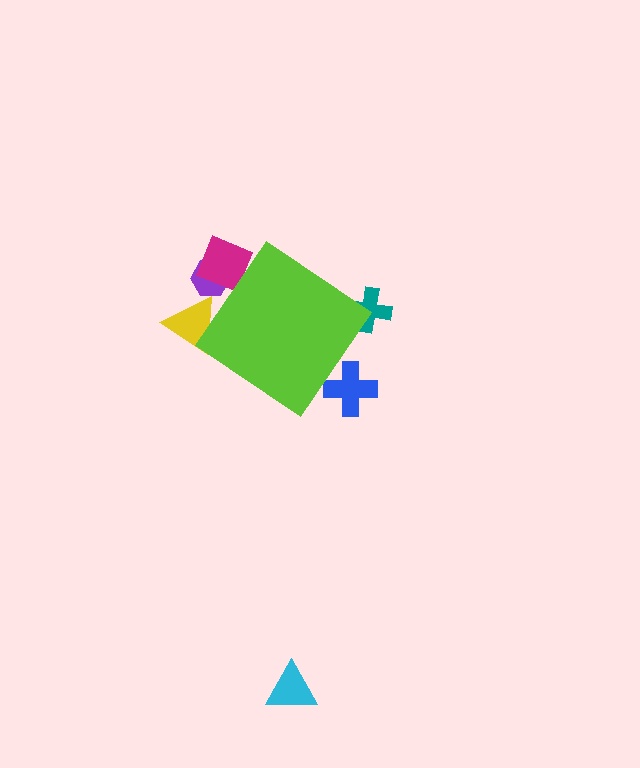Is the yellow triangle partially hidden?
Yes, the yellow triangle is partially hidden behind the lime diamond.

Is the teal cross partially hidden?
Yes, the teal cross is partially hidden behind the lime diamond.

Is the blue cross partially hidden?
Yes, the blue cross is partially hidden behind the lime diamond.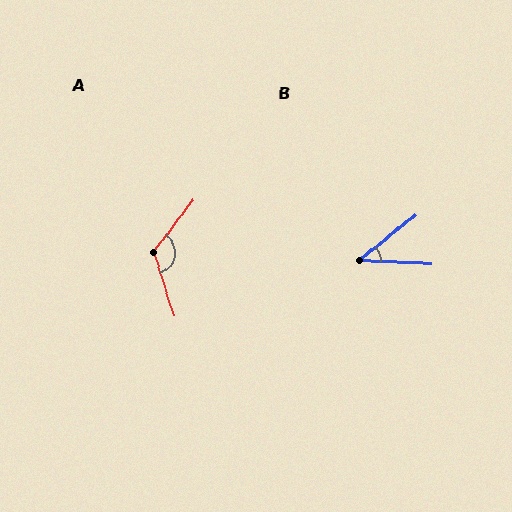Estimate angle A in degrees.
Approximately 125 degrees.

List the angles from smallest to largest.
B (41°), A (125°).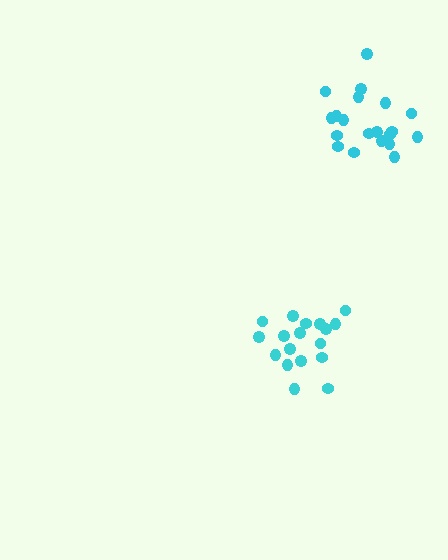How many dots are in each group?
Group 1: 18 dots, Group 2: 20 dots (38 total).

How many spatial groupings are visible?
There are 2 spatial groupings.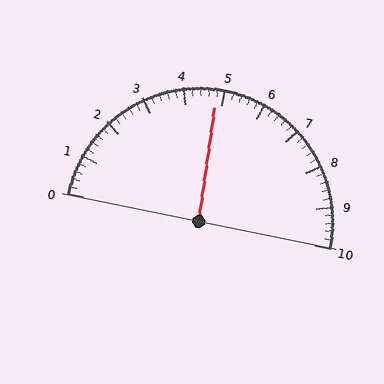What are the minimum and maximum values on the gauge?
The gauge ranges from 0 to 10.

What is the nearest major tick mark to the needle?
The nearest major tick mark is 5.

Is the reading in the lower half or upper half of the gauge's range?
The reading is in the lower half of the range (0 to 10).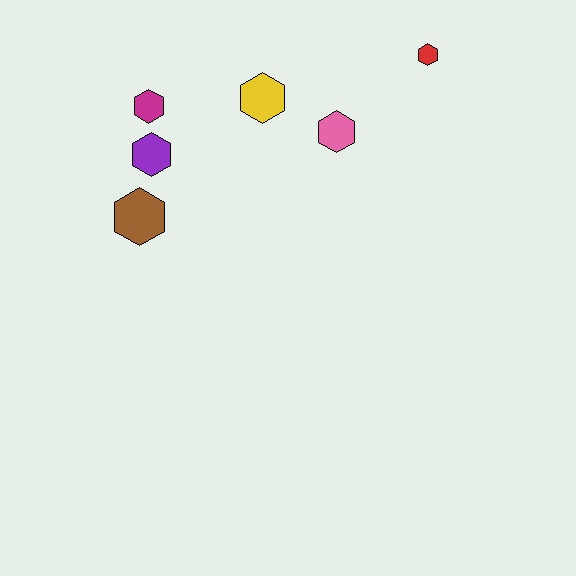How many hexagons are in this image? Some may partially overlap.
There are 6 hexagons.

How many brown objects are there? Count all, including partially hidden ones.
There is 1 brown object.